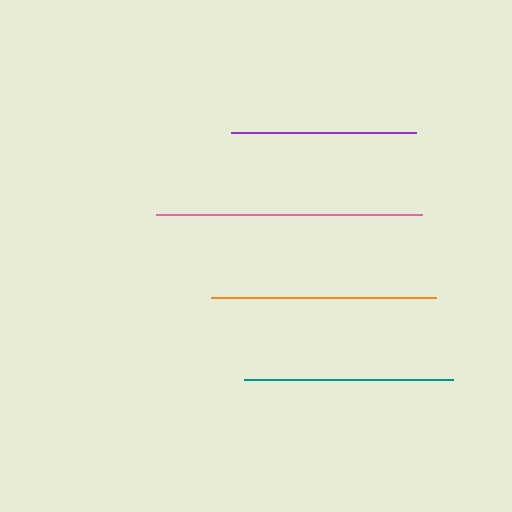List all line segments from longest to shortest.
From longest to shortest: pink, orange, teal, purple.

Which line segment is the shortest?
The purple line is the shortest at approximately 185 pixels.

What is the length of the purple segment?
The purple segment is approximately 185 pixels long.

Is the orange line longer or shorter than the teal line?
The orange line is longer than the teal line.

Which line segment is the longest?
The pink line is the longest at approximately 265 pixels.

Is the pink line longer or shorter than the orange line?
The pink line is longer than the orange line.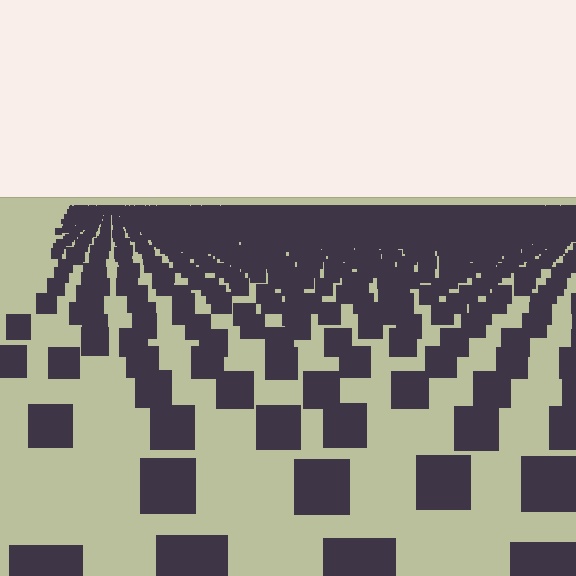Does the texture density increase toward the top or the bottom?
Density increases toward the top.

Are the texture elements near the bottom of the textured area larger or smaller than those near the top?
Larger. Near the bottom, elements are closer to the viewer and appear at a bigger on-screen size.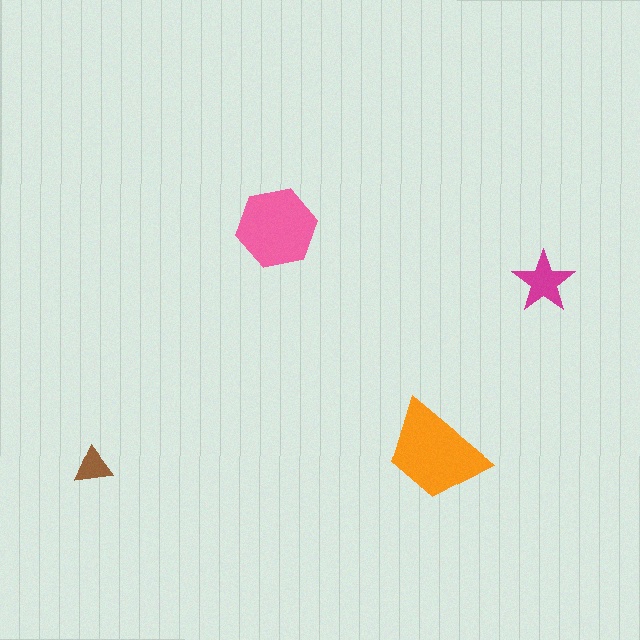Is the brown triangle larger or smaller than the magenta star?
Smaller.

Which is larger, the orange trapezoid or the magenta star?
The orange trapezoid.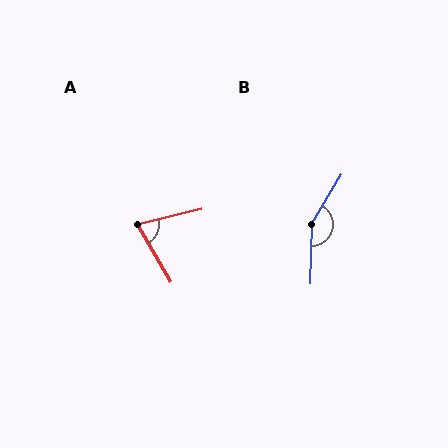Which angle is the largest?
B, at approximately 150 degrees.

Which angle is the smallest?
A, at approximately 73 degrees.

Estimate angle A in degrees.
Approximately 73 degrees.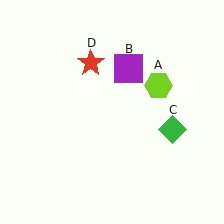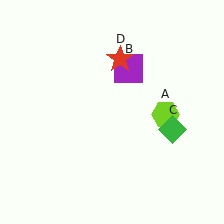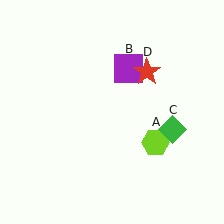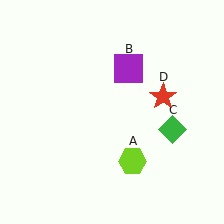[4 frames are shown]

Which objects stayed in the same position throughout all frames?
Purple square (object B) and green diamond (object C) remained stationary.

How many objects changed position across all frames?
2 objects changed position: lime hexagon (object A), red star (object D).